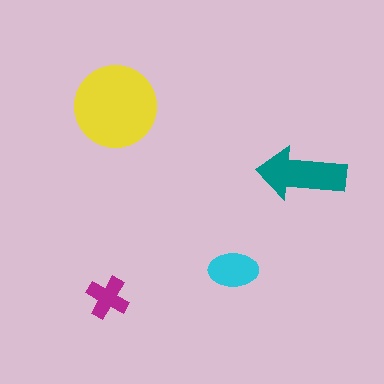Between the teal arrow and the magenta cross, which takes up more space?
The teal arrow.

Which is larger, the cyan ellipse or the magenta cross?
The cyan ellipse.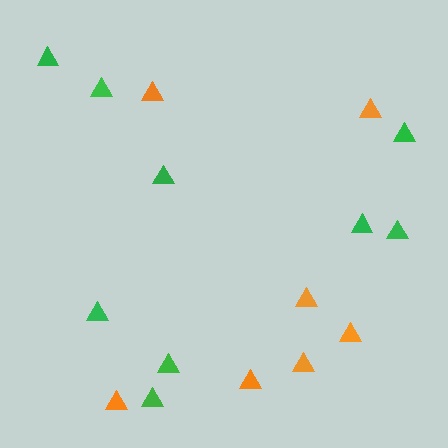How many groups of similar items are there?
There are 2 groups: one group of orange triangles (7) and one group of green triangles (9).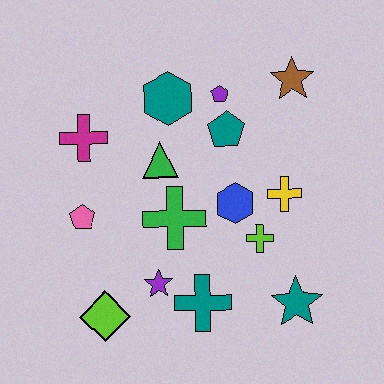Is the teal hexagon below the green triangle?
No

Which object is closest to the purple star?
The teal cross is closest to the purple star.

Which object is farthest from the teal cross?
The brown star is farthest from the teal cross.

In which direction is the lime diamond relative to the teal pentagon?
The lime diamond is below the teal pentagon.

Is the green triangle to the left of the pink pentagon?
No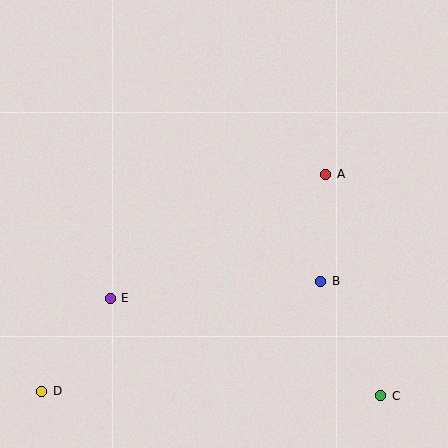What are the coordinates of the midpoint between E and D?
The midpoint between E and D is at (76, 345).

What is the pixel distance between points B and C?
The distance between B and C is 129 pixels.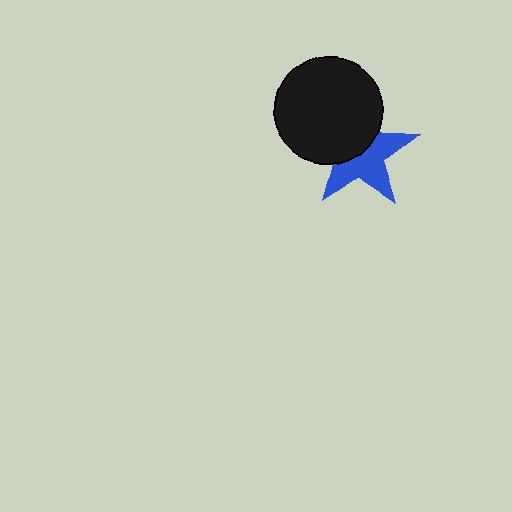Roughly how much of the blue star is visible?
About half of it is visible (roughly 55%).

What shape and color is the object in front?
The object in front is a black circle.